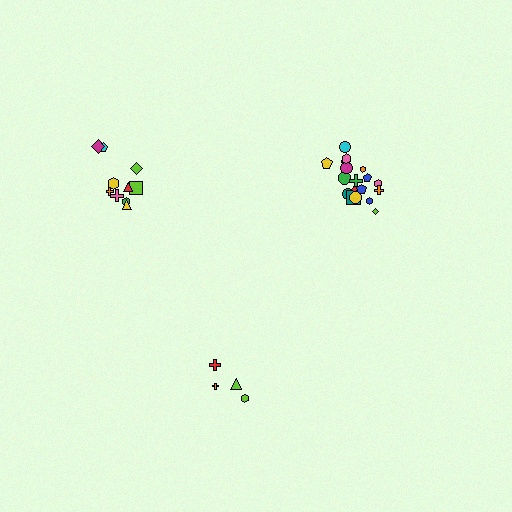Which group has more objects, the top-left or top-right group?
The top-right group.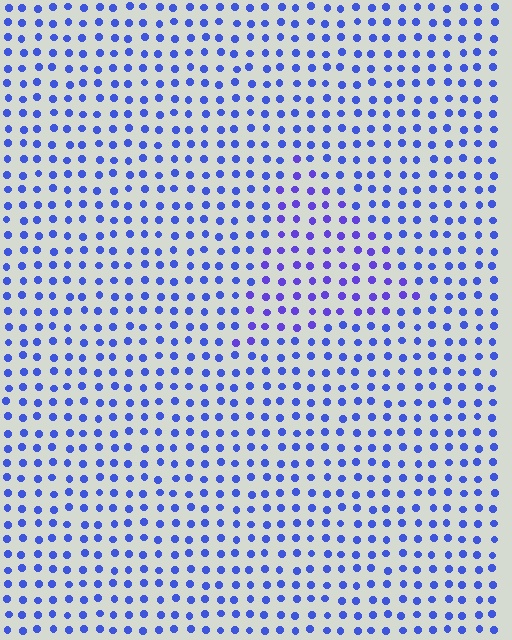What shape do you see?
I see a triangle.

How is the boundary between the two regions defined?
The boundary is defined purely by a slight shift in hue (about 23 degrees). Spacing, size, and orientation are identical on both sides.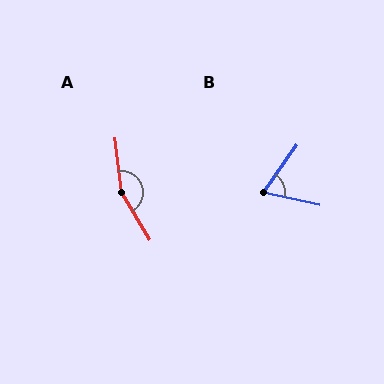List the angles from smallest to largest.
B (68°), A (155°).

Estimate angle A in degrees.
Approximately 155 degrees.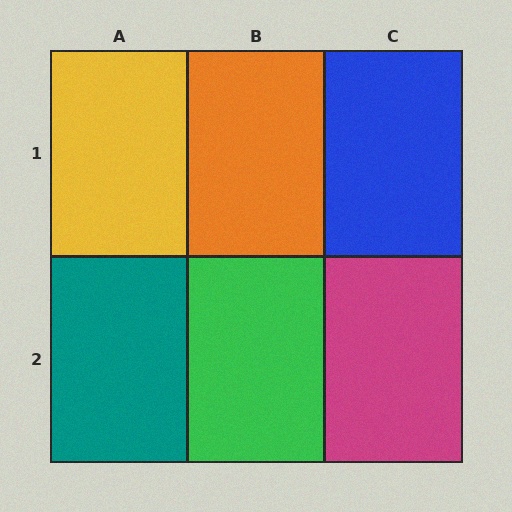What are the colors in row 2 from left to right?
Teal, green, magenta.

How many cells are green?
1 cell is green.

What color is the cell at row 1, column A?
Yellow.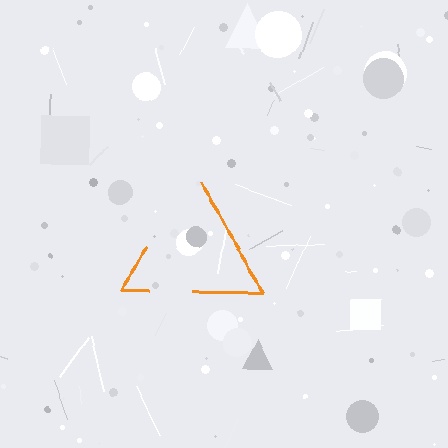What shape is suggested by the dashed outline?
The dashed outline suggests a triangle.